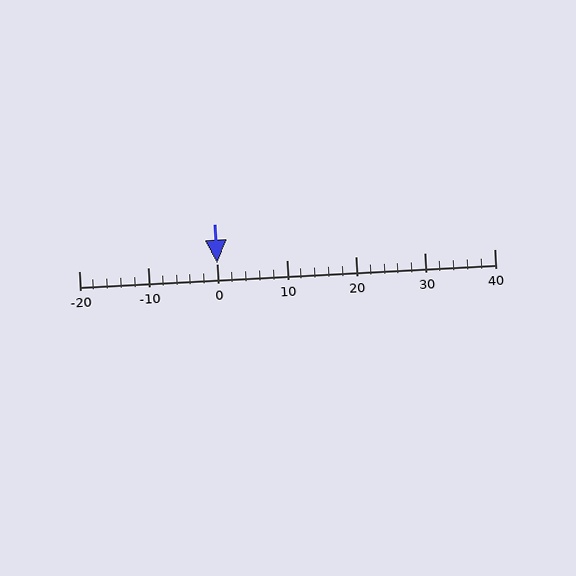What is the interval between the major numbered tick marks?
The major tick marks are spaced 10 units apart.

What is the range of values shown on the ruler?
The ruler shows values from -20 to 40.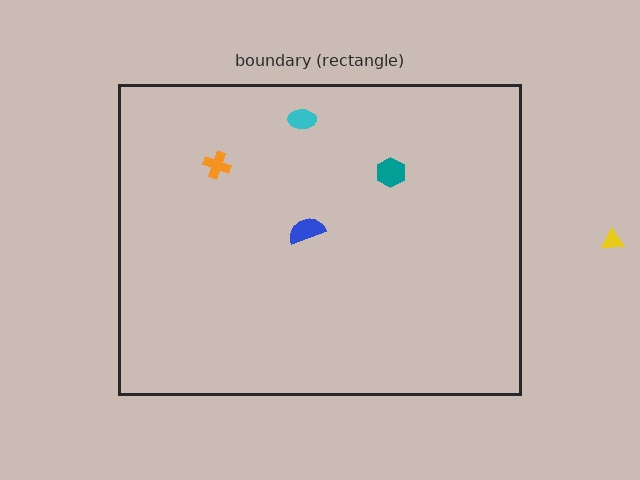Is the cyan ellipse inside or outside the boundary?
Inside.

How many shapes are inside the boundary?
4 inside, 1 outside.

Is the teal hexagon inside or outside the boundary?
Inside.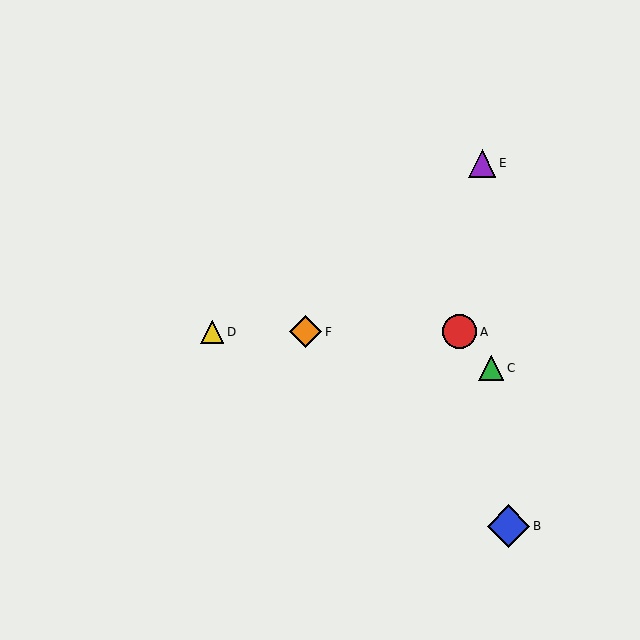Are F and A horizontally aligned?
Yes, both are at y≈332.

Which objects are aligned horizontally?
Objects A, D, F are aligned horizontally.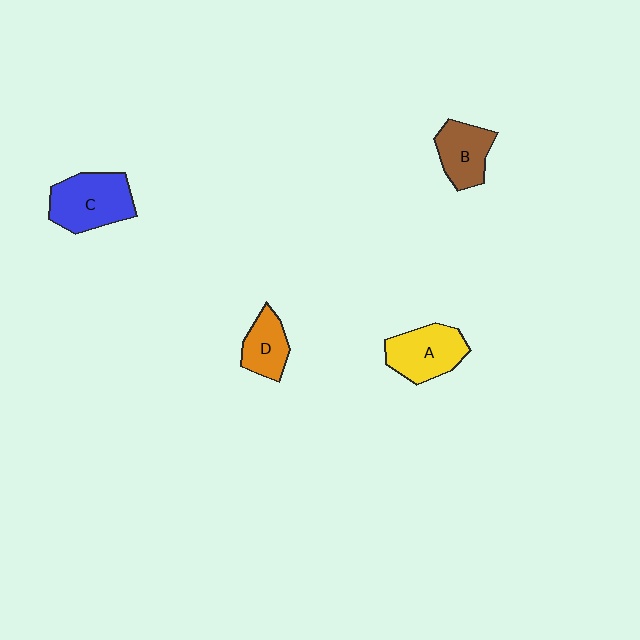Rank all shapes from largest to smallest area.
From largest to smallest: C (blue), A (yellow), B (brown), D (orange).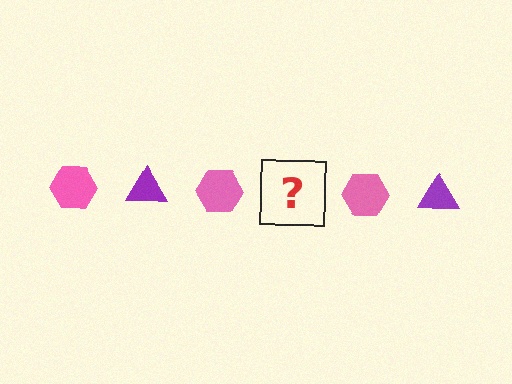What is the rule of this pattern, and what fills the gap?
The rule is that the pattern alternates between pink hexagon and purple triangle. The gap should be filled with a purple triangle.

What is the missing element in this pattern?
The missing element is a purple triangle.